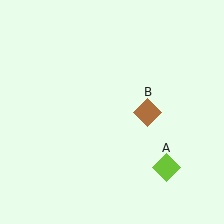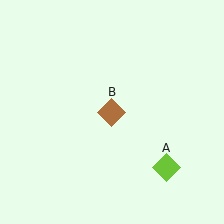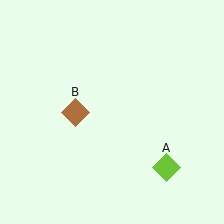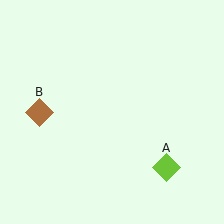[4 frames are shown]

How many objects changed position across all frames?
1 object changed position: brown diamond (object B).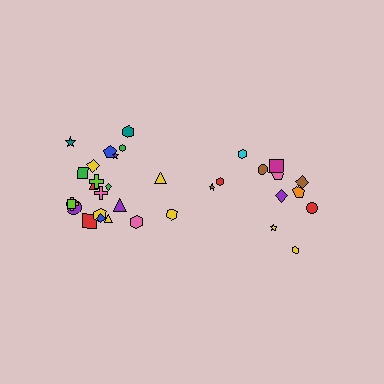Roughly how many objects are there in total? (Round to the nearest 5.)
Roughly 35 objects in total.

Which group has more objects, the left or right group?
The left group.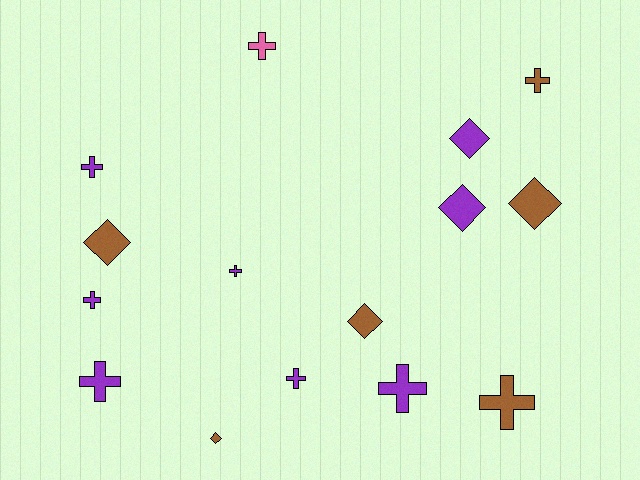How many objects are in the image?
There are 15 objects.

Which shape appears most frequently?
Cross, with 9 objects.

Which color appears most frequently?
Purple, with 8 objects.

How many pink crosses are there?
There is 1 pink cross.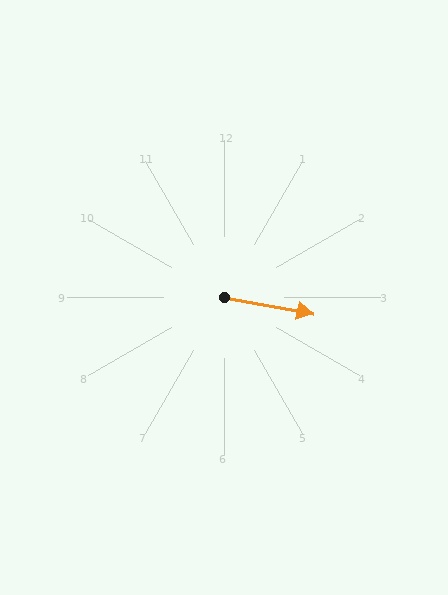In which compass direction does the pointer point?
East.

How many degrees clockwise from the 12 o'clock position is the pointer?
Approximately 100 degrees.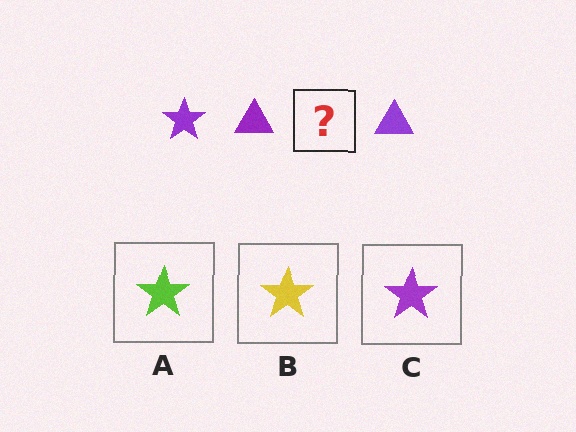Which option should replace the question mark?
Option C.